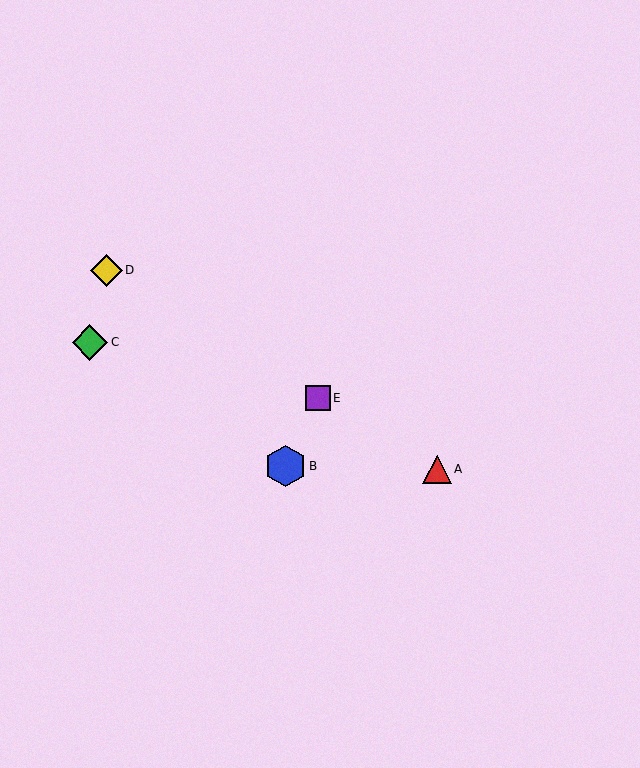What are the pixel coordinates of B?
Object B is at (285, 466).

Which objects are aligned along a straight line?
Objects A, D, E are aligned along a straight line.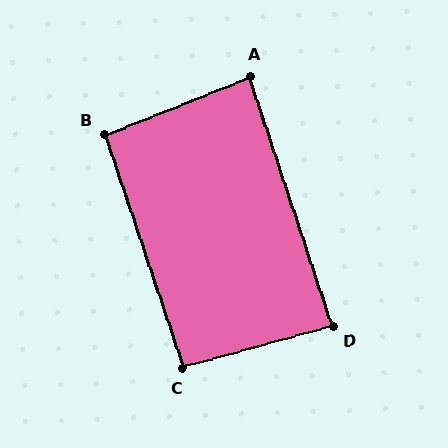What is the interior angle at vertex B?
Approximately 93 degrees (approximately right).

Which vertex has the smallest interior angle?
A, at approximately 87 degrees.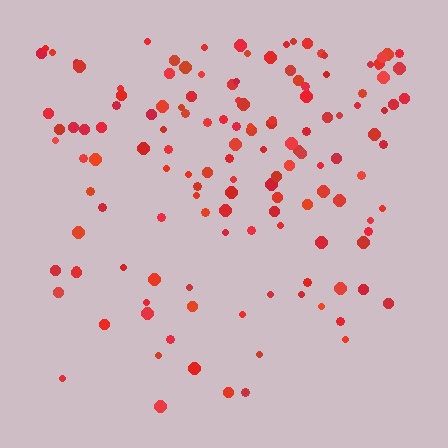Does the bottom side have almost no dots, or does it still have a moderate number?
Still a moderate number, just noticeably fewer than the top.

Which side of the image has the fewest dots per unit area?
The bottom.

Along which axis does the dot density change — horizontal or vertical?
Vertical.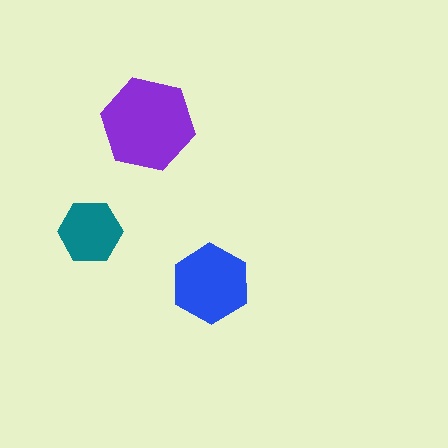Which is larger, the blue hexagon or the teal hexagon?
The blue one.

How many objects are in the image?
There are 3 objects in the image.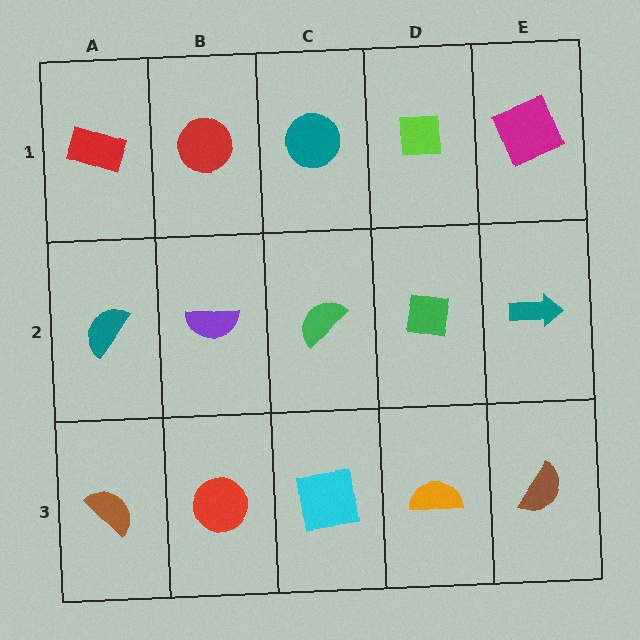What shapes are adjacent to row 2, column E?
A magenta square (row 1, column E), a brown semicircle (row 3, column E), a green square (row 2, column D).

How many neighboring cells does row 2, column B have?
4.